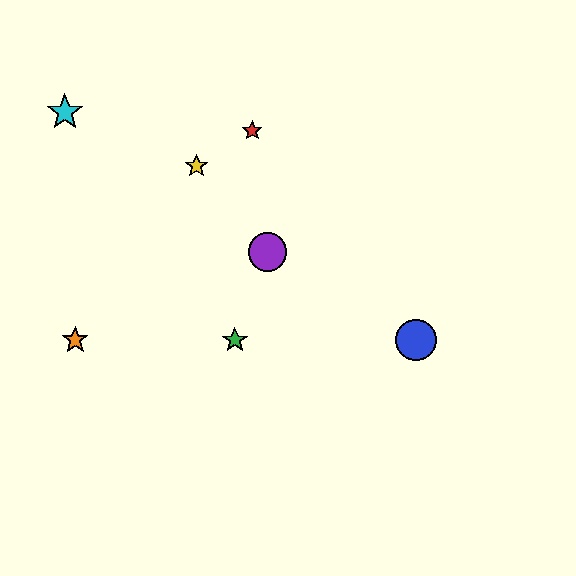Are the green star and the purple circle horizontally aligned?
No, the green star is at y≈340 and the purple circle is at y≈252.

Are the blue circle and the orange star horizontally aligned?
Yes, both are at y≈340.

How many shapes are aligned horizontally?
3 shapes (the blue circle, the green star, the orange star) are aligned horizontally.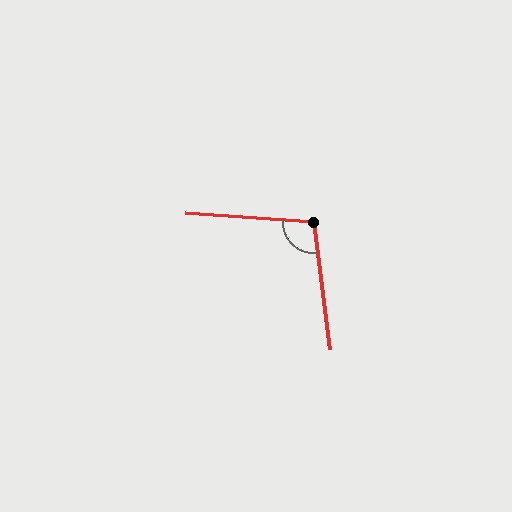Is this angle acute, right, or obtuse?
It is obtuse.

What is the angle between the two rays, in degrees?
Approximately 101 degrees.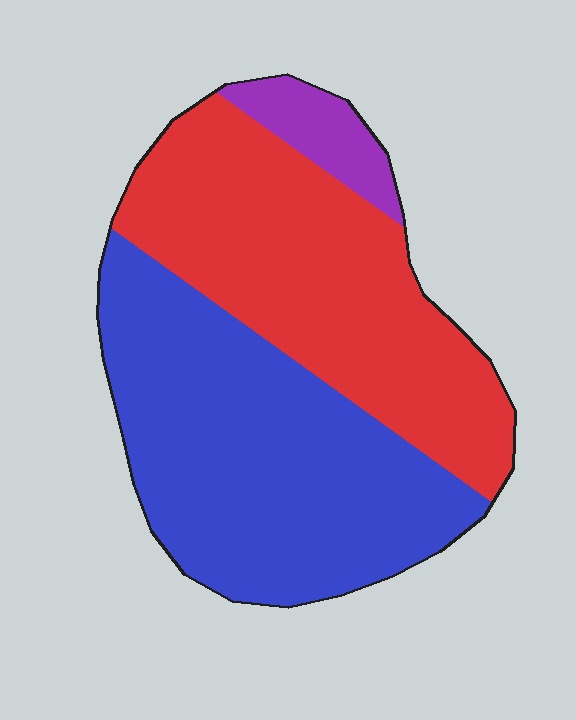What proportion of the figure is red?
Red takes up about two fifths (2/5) of the figure.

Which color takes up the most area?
Blue, at roughly 50%.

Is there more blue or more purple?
Blue.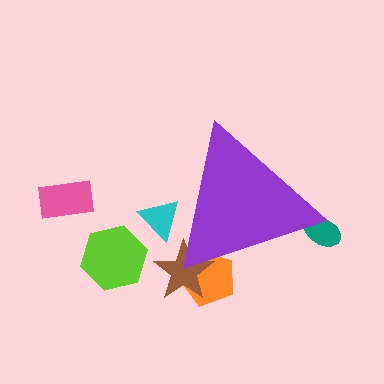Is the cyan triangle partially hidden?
Yes, the cyan triangle is partially hidden behind the purple triangle.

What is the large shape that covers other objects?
A purple triangle.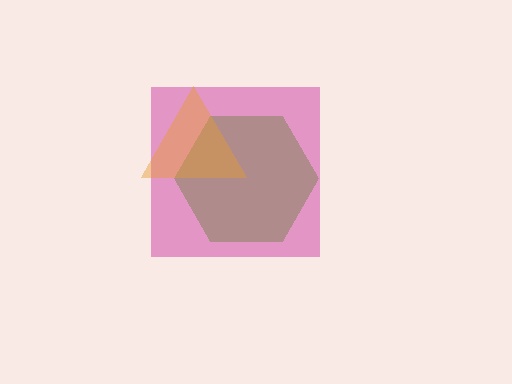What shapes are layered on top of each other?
The layered shapes are: a lime hexagon, a magenta square, an orange triangle.